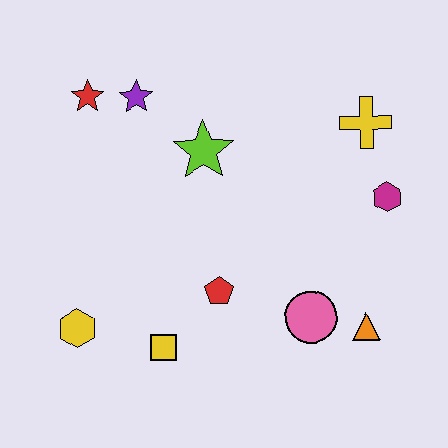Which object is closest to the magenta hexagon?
The yellow cross is closest to the magenta hexagon.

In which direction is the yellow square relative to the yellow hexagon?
The yellow square is to the right of the yellow hexagon.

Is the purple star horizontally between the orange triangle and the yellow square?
No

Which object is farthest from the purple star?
The orange triangle is farthest from the purple star.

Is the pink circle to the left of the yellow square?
No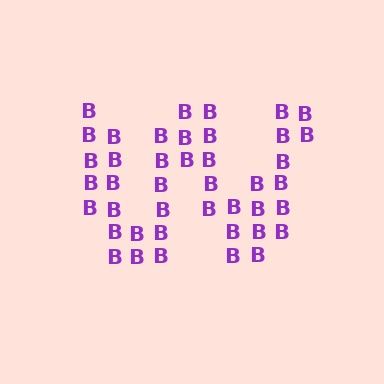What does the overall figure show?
The overall figure shows the letter W.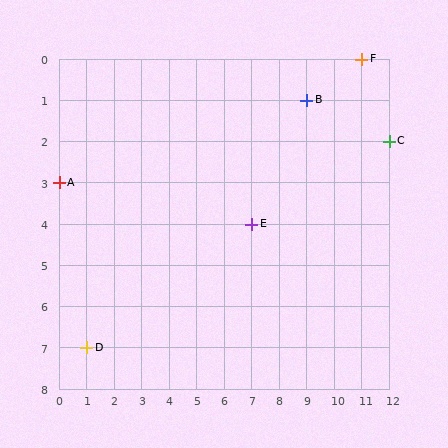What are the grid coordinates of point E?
Point E is at grid coordinates (7, 4).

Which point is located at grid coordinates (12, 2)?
Point C is at (12, 2).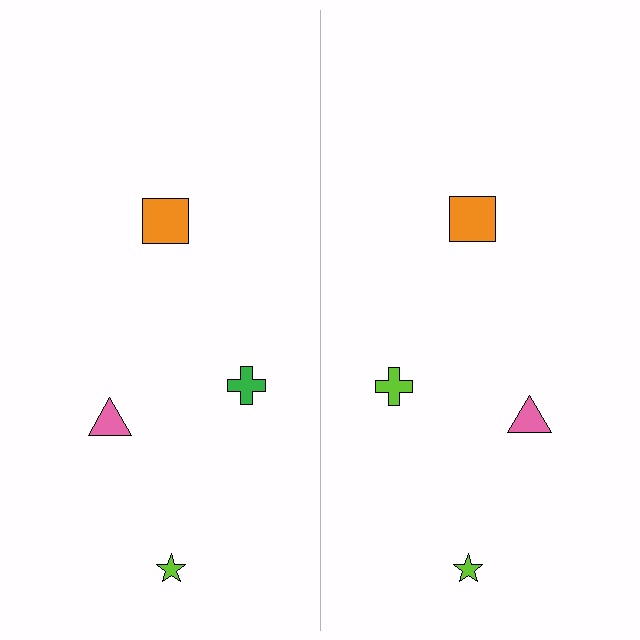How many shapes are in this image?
There are 8 shapes in this image.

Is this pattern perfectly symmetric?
No, the pattern is not perfectly symmetric. The lime cross on the right side breaks the symmetry — its mirror counterpart is green.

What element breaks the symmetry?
The lime cross on the right side breaks the symmetry — its mirror counterpart is green.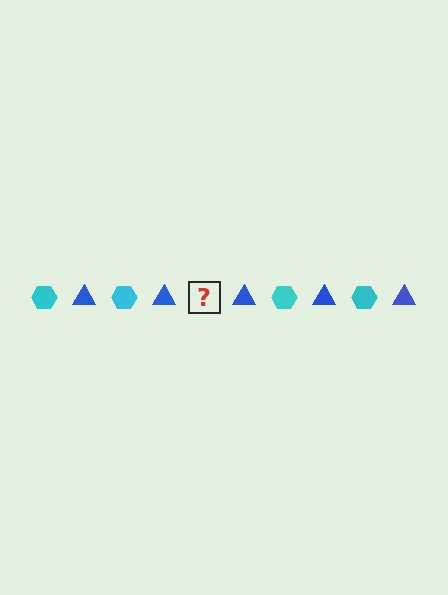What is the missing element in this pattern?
The missing element is a cyan hexagon.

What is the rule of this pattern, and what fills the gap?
The rule is that the pattern alternates between cyan hexagon and blue triangle. The gap should be filled with a cyan hexagon.